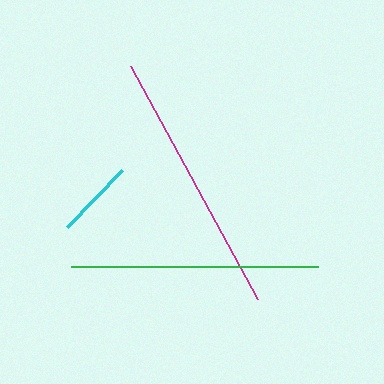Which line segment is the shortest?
The cyan line is the shortest at approximately 79 pixels.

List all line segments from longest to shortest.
From longest to shortest: magenta, green, cyan.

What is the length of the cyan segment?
The cyan segment is approximately 79 pixels long.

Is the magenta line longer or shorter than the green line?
The magenta line is longer than the green line.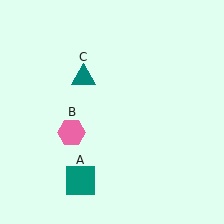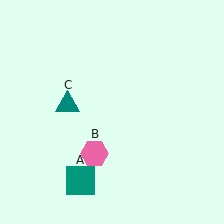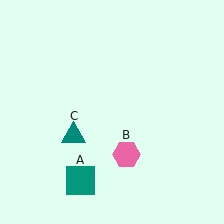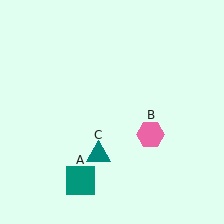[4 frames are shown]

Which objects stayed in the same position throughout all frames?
Teal square (object A) remained stationary.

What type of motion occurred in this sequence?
The pink hexagon (object B), teal triangle (object C) rotated counterclockwise around the center of the scene.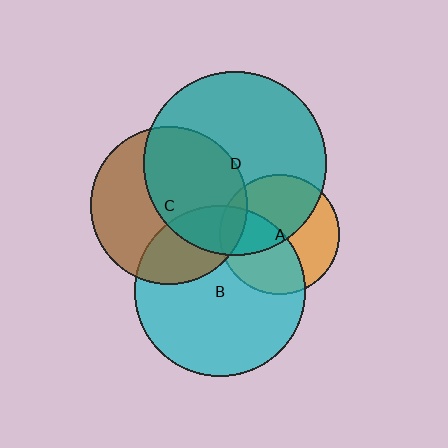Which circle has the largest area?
Circle D (teal).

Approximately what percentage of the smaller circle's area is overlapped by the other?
Approximately 10%.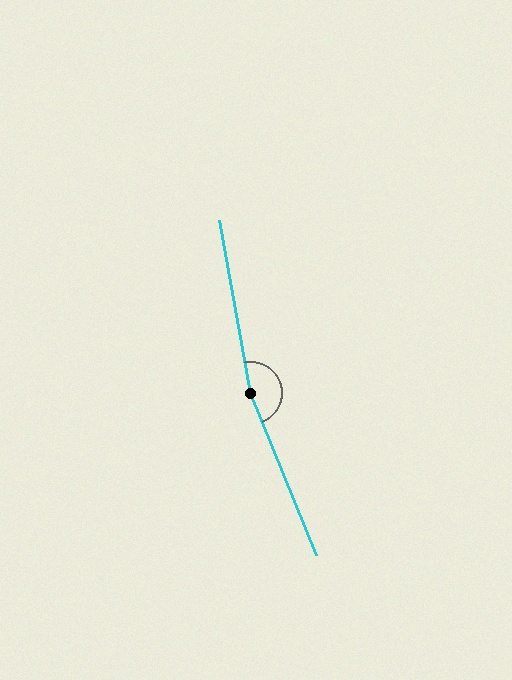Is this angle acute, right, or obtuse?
It is obtuse.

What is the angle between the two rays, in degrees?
Approximately 168 degrees.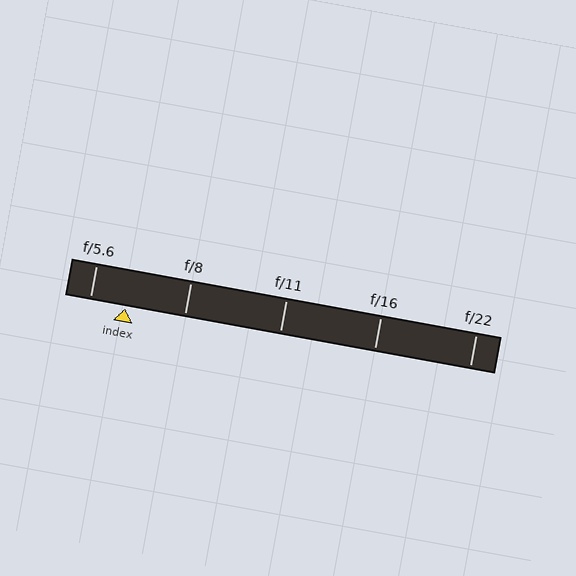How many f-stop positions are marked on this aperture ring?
There are 5 f-stop positions marked.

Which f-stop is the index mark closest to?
The index mark is closest to f/5.6.